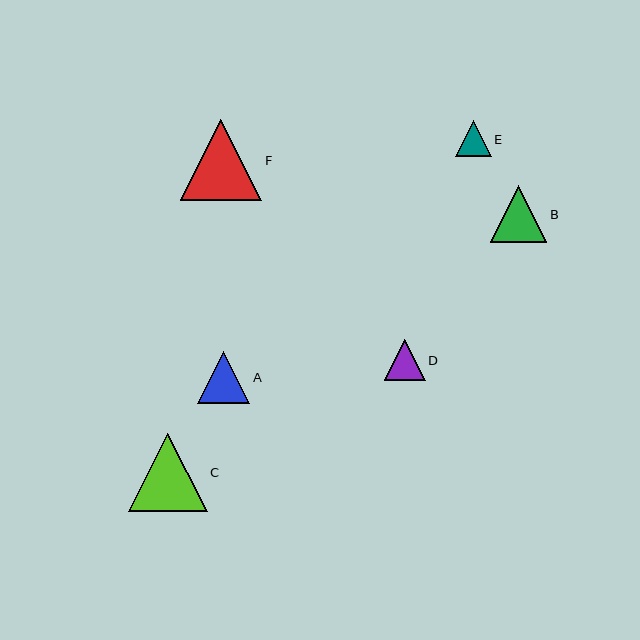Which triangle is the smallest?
Triangle E is the smallest with a size of approximately 36 pixels.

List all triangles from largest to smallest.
From largest to smallest: F, C, B, A, D, E.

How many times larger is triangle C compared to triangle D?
Triangle C is approximately 1.9 times the size of triangle D.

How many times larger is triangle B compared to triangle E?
Triangle B is approximately 1.6 times the size of triangle E.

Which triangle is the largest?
Triangle F is the largest with a size of approximately 82 pixels.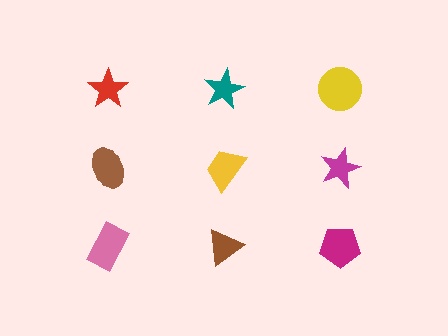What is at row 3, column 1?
A pink rectangle.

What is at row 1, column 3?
A yellow circle.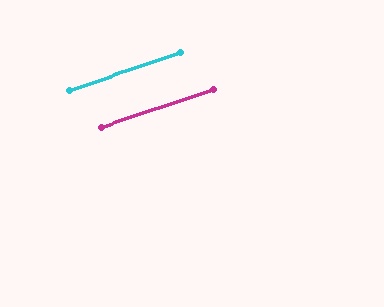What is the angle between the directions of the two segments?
Approximately 0 degrees.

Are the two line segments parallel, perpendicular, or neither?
Parallel — their directions differ by only 0.1°.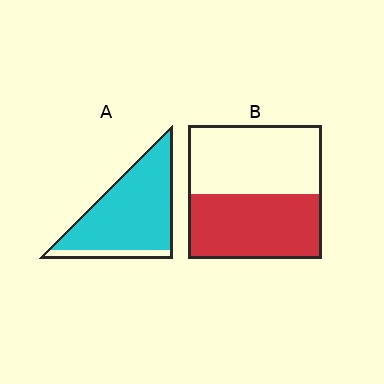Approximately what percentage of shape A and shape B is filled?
A is approximately 85% and B is approximately 50%.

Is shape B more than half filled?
Roughly half.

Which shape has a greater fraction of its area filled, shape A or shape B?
Shape A.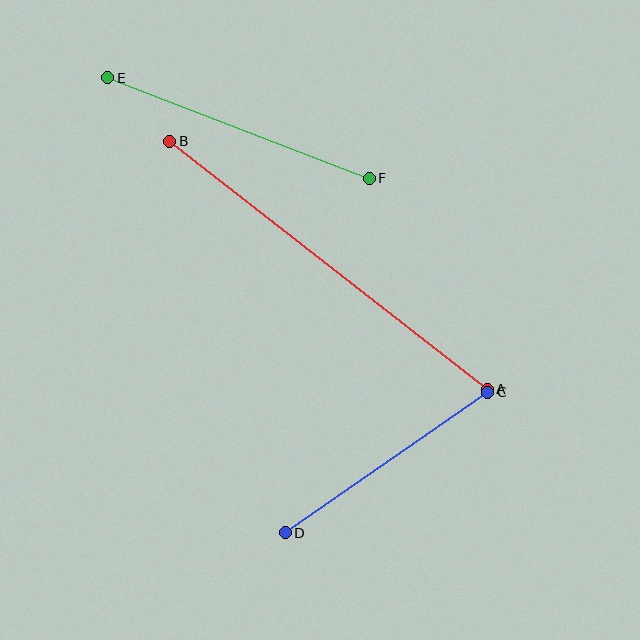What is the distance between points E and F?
The distance is approximately 280 pixels.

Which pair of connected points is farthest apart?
Points A and B are farthest apart.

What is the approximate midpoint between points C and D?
The midpoint is at approximately (386, 462) pixels.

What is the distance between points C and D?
The distance is approximately 246 pixels.